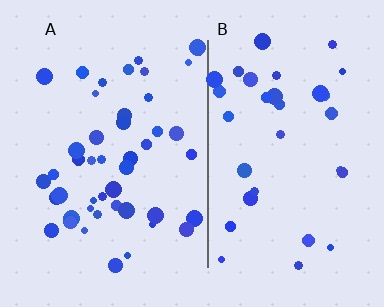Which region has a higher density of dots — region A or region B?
A (the left).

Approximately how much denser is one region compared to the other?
Approximately 1.4× — region A over region B.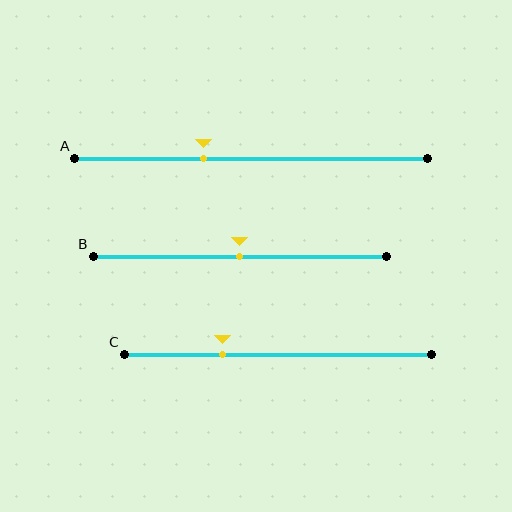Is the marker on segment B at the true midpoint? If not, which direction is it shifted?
Yes, the marker on segment B is at the true midpoint.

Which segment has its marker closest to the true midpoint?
Segment B has its marker closest to the true midpoint.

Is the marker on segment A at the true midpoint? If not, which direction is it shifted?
No, the marker on segment A is shifted to the left by about 13% of the segment length.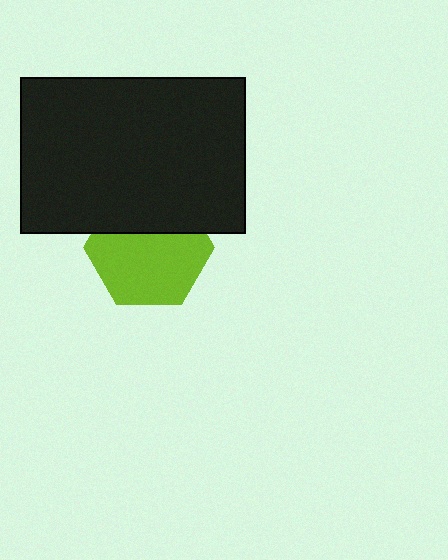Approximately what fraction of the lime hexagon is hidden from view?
Roughly 35% of the lime hexagon is hidden behind the black rectangle.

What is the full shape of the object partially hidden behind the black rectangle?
The partially hidden object is a lime hexagon.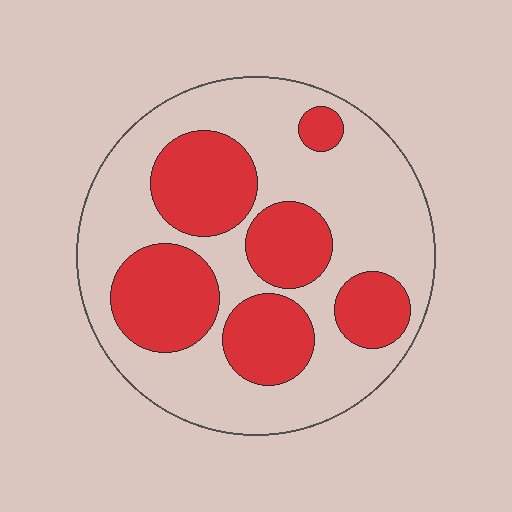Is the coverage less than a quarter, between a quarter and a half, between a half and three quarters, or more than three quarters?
Between a quarter and a half.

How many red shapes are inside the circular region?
6.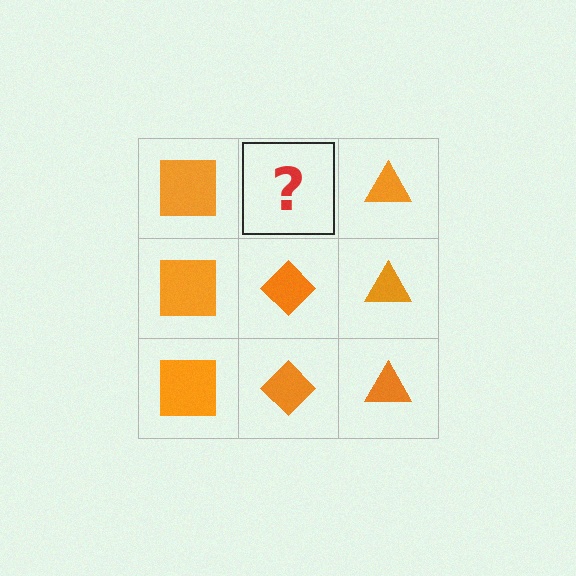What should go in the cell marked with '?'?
The missing cell should contain an orange diamond.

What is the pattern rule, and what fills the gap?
The rule is that each column has a consistent shape. The gap should be filled with an orange diamond.